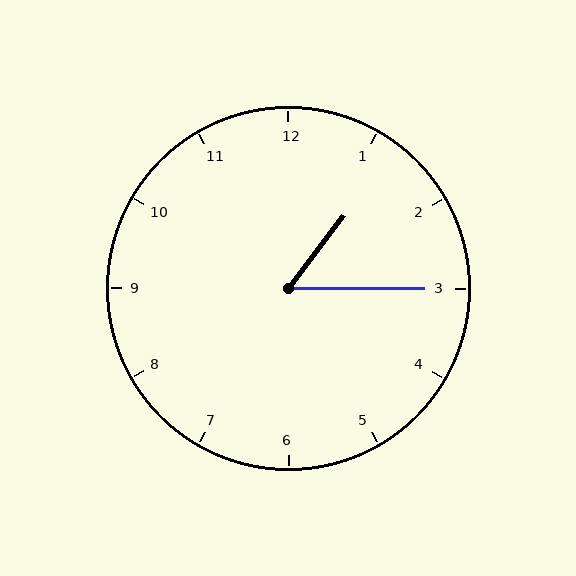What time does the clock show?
1:15.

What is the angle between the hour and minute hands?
Approximately 52 degrees.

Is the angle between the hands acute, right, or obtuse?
It is acute.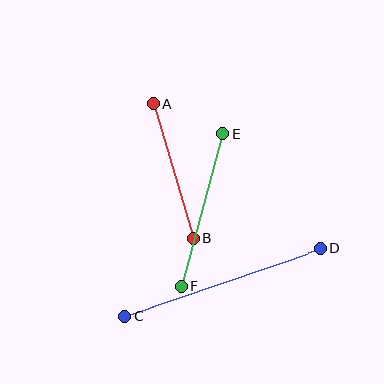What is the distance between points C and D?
The distance is approximately 208 pixels.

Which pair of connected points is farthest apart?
Points C and D are farthest apart.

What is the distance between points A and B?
The distance is approximately 140 pixels.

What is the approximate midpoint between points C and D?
The midpoint is at approximately (222, 283) pixels.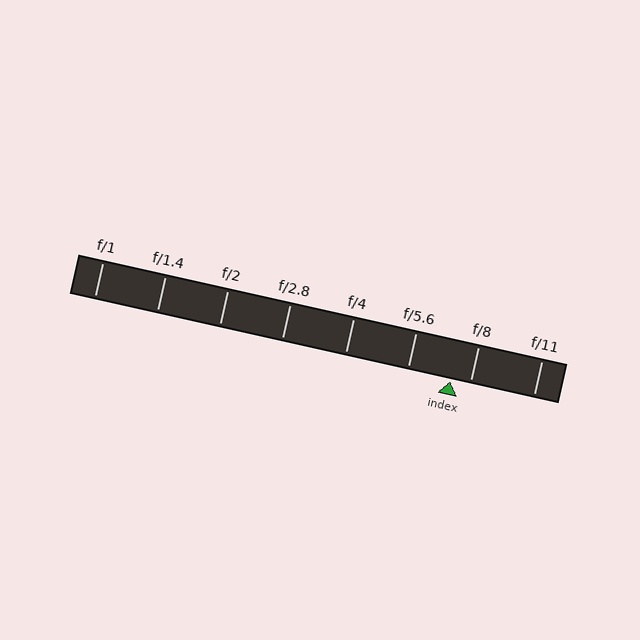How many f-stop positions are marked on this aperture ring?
There are 8 f-stop positions marked.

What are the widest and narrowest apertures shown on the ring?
The widest aperture shown is f/1 and the narrowest is f/11.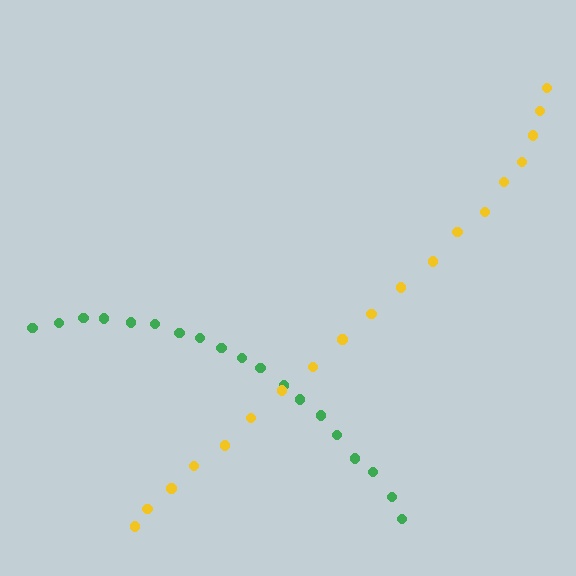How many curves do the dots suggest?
There are 2 distinct paths.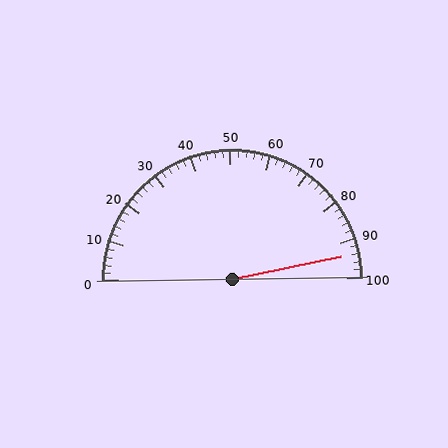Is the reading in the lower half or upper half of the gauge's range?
The reading is in the upper half of the range (0 to 100).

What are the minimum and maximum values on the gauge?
The gauge ranges from 0 to 100.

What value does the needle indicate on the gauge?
The needle indicates approximately 94.